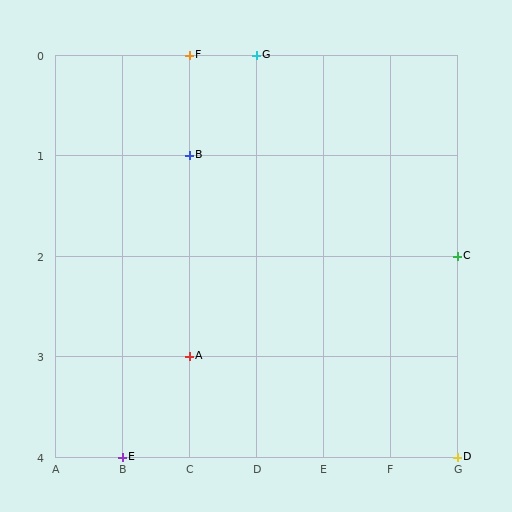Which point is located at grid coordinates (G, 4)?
Point D is at (G, 4).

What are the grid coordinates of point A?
Point A is at grid coordinates (C, 3).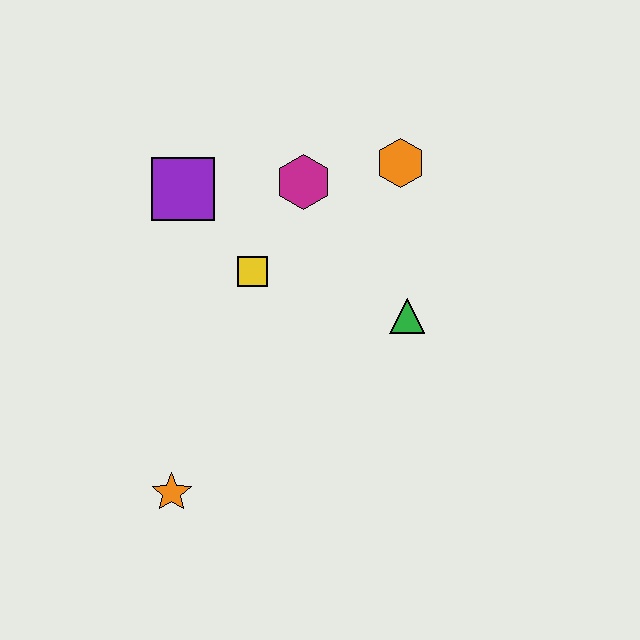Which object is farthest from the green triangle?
The orange star is farthest from the green triangle.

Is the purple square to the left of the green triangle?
Yes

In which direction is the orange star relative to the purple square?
The orange star is below the purple square.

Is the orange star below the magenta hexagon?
Yes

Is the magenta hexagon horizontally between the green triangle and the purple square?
Yes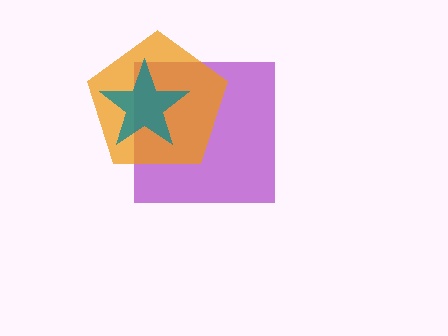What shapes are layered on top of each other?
The layered shapes are: a purple square, an orange pentagon, a teal star.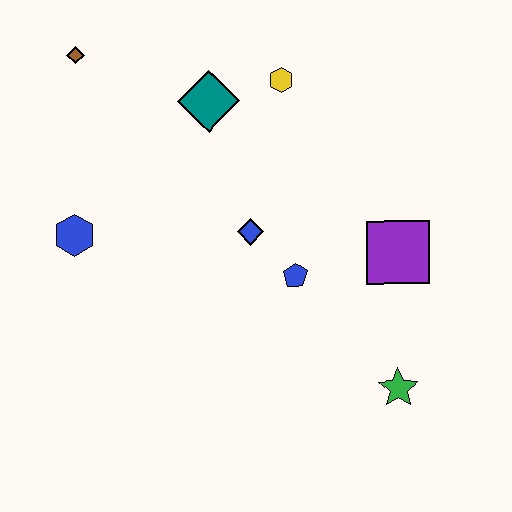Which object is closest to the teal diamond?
The yellow hexagon is closest to the teal diamond.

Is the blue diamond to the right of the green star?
No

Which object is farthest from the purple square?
The brown diamond is farthest from the purple square.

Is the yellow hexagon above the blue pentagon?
Yes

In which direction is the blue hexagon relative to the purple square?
The blue hexagon is to the left of the purple square.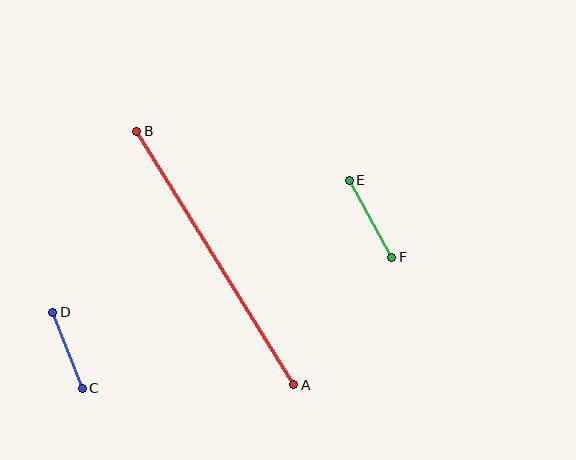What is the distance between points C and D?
The distance is approximately 82 pixels.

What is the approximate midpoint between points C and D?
The midpoint is at approximately (68, 350) pixels.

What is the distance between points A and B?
The distance is approximately 298 pixels.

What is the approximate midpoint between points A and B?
The midpoint is at approximately (215, 258) pixels.